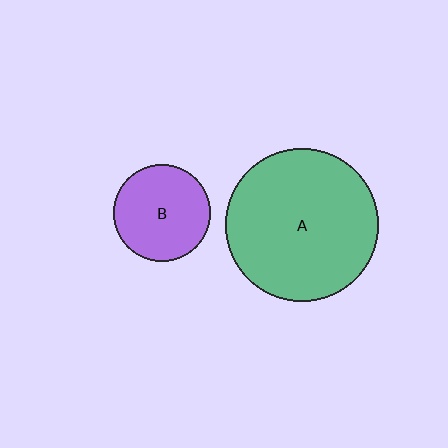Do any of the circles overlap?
No, none of the circles overlap.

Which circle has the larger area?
Circle A (green).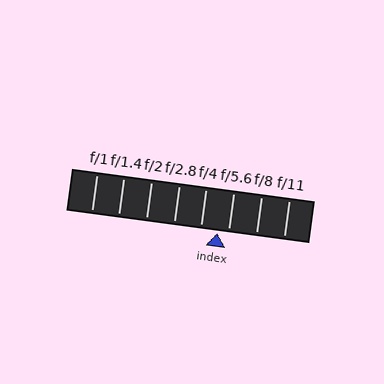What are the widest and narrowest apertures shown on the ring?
The widest aperture shown is f/1 and the narrowest is f/11.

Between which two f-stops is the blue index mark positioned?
The index mark is between f/4 and f/5.6.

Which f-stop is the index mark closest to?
The index mark is closest to f/5.6.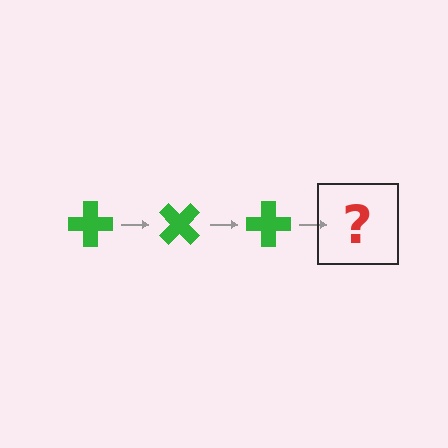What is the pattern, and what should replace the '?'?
The pattern is that the cross rotates 45 degrees each step. The '?' should be a green cross rotated 135 degrees.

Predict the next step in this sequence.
The next step is a green cross rotated 135 degrees.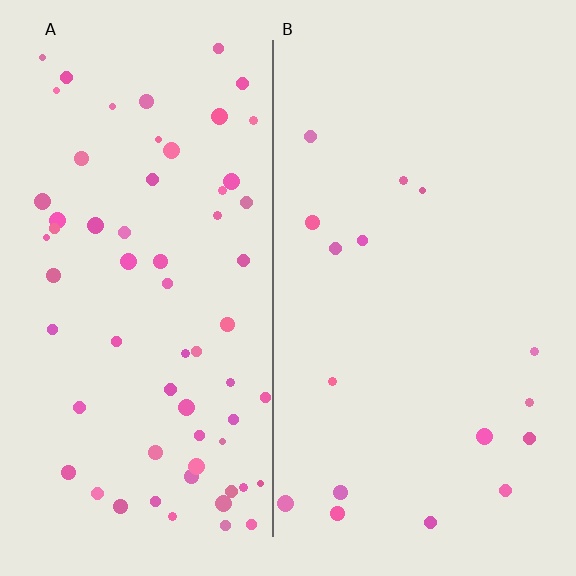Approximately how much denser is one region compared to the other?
Approximately 3.9× — region A over region B.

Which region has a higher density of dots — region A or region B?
A (the left).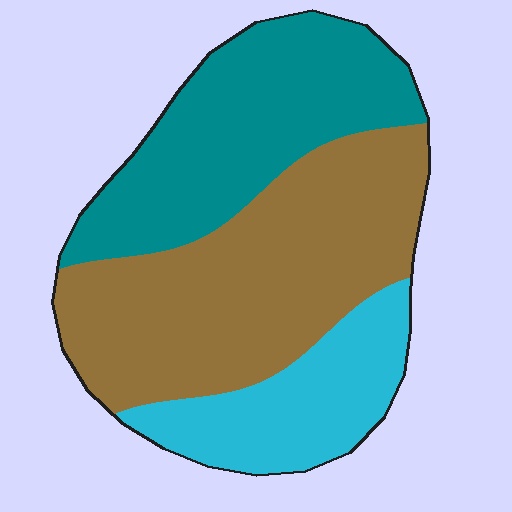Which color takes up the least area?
Cyan, at roughly 20%.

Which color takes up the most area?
Brown, at roughly 45%.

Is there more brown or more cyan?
Brown.